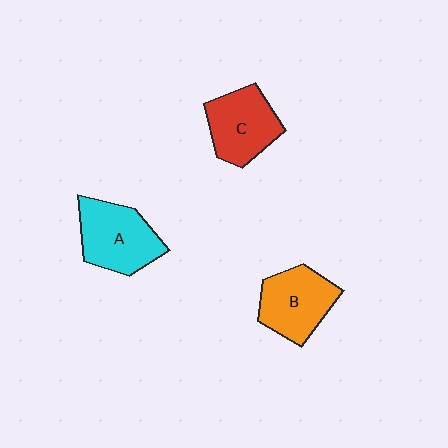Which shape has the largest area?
Shape A (cyan).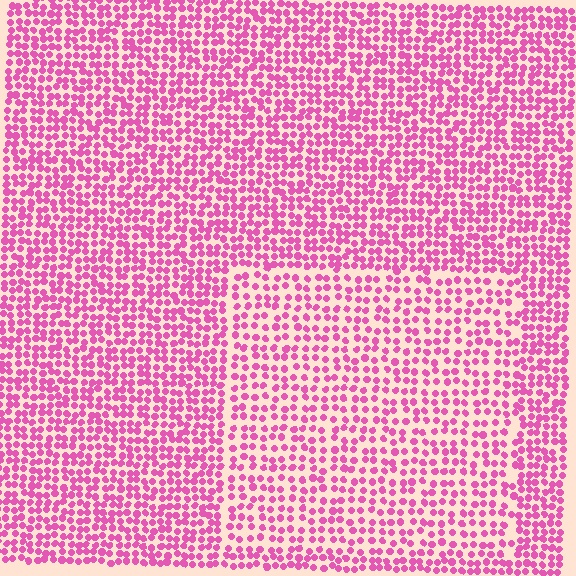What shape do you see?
I see a rectangle.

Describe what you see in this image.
The image contains small pink elements arranged at two different densities. A rectangle-shaped region is visible where the elements are less densely packed than the surrounding area.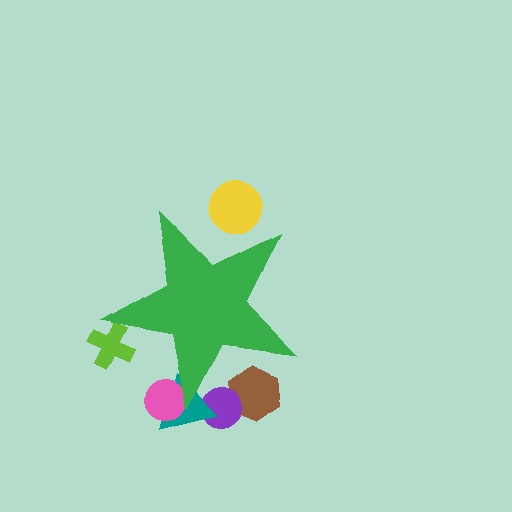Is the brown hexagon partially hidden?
Yes, the brown hexagon is partially hidden behind the green star.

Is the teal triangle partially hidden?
Yes, the teal triangle is partially hidden behind the green star.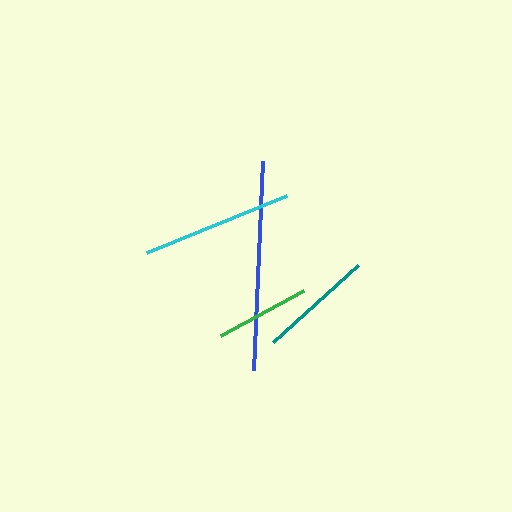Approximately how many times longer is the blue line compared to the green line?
The blue line is approximately 2.2 times the length of the green line.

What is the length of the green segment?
The green segment is approximately 95 pixels long.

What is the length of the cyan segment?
The cyan segment is approximately 151 pixels long.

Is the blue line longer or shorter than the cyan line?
The blue line is longer than the cyan line.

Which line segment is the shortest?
The green line is the shortest at approximately 95 pixels.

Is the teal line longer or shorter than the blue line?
The blue line is longer than the teal line.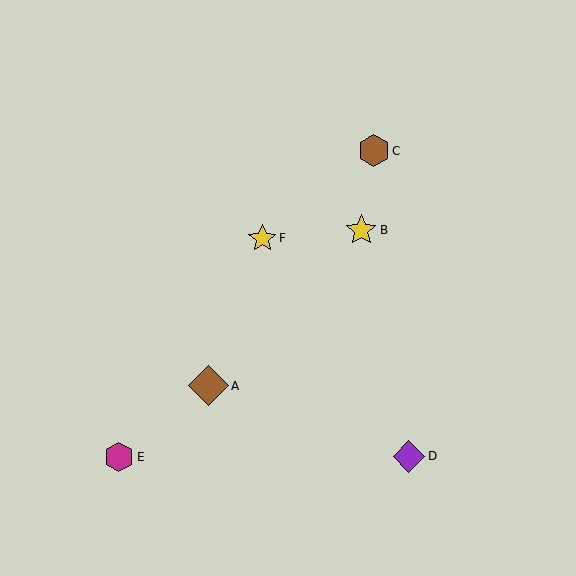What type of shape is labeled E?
Shape E is a magenta hexagon.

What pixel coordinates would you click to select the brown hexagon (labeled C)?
Click at (374, 151) to select the brown hexagon C.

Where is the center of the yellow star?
The center of the yellow star is at (262, 238).